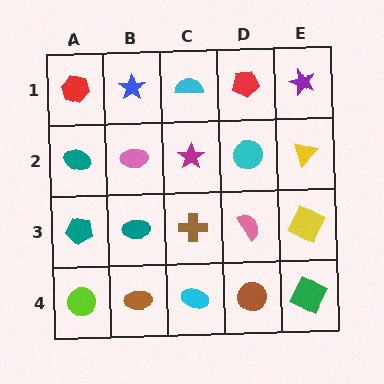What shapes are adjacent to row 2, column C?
A cyan semicircle (row 1, column C), a brown cross (row 3, column C), a pink ellipse (row 2, column B), a cyan circle (row 2, column D).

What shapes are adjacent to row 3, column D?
A cyan circle (row 2, column D), a brown circle (row 4, column D), a brown cross (row 3, column C), a yellow square (row 3, column E).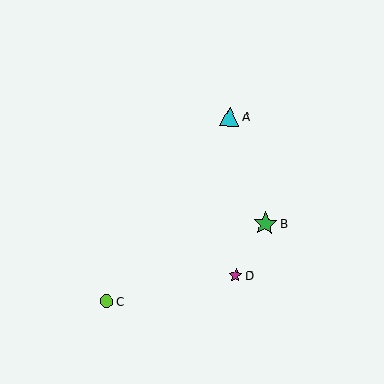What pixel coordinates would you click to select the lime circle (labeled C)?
Click at (107, 301) to select the lime circle C.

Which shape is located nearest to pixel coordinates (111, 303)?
The lime circle (labeled C) at (107, 301) is nearest to that location.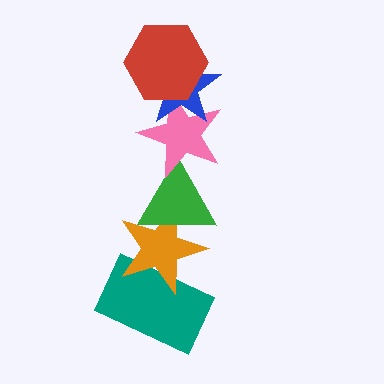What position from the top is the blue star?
The blue star is 2nd from the top.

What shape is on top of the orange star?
The green triangle is on top of the orange star.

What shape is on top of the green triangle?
The pink star is on top of the green triangle.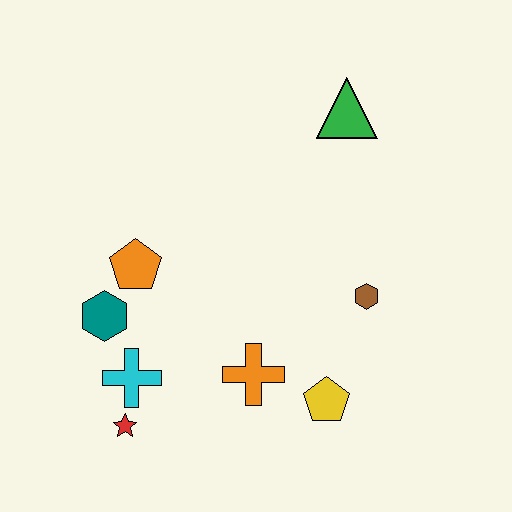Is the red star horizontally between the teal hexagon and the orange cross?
Yes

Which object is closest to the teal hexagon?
The orange pentagon is closest to the teal hexagon.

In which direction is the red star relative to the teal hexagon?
The red star is below the teal hexagon.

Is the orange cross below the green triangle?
Yes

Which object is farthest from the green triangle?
The red star is farthest from the green triangle.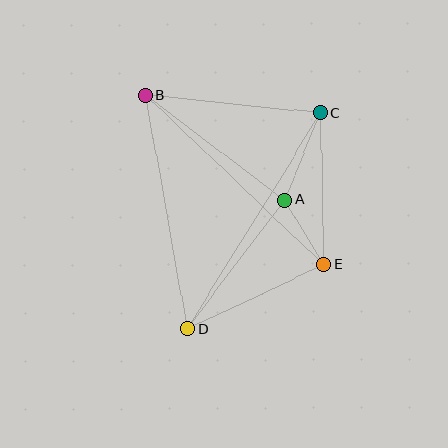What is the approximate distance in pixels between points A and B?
The distance between A and B is approximately 174 pixels.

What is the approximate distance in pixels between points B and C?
The distance between B and C is approximately 176 pixels.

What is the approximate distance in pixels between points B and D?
The distance between B and D is approximately 238 pixels.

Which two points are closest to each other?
Points A and E are closest to each other.